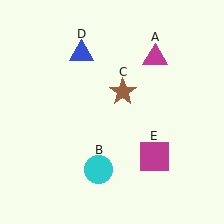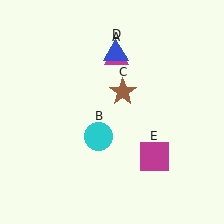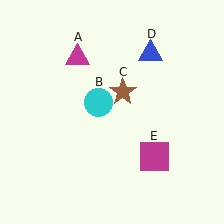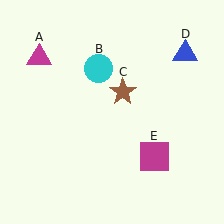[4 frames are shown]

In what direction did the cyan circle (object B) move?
The cyan circle (object B) moved up.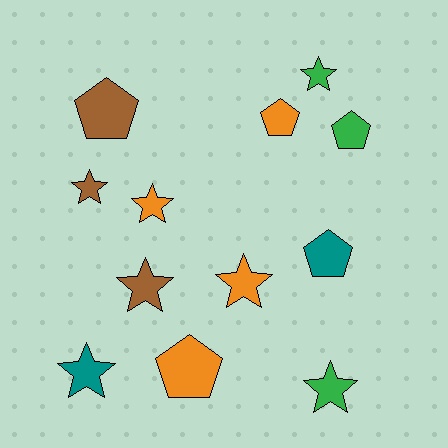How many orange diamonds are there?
There are no orange diamonds.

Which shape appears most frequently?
Star, with 7 objects.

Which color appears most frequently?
Orange, with 4 objects.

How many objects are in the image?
There are 12 objects.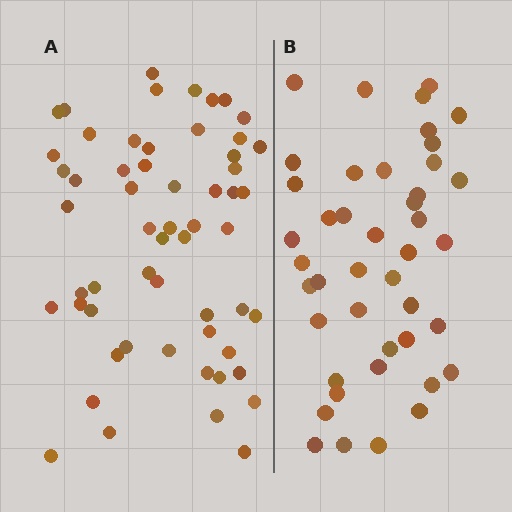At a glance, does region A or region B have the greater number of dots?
Region A (the left region) has more dots.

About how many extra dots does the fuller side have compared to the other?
Region A has approximately 15 more dots than region B.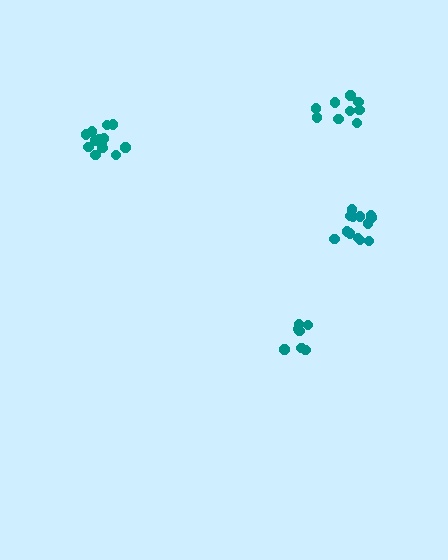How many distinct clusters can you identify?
There are 4 distinct clusters.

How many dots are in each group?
Group 1: 9 dots, Group 2: 13 dots, Group 3: 13 dots, Group 4: 7 dots (42 total).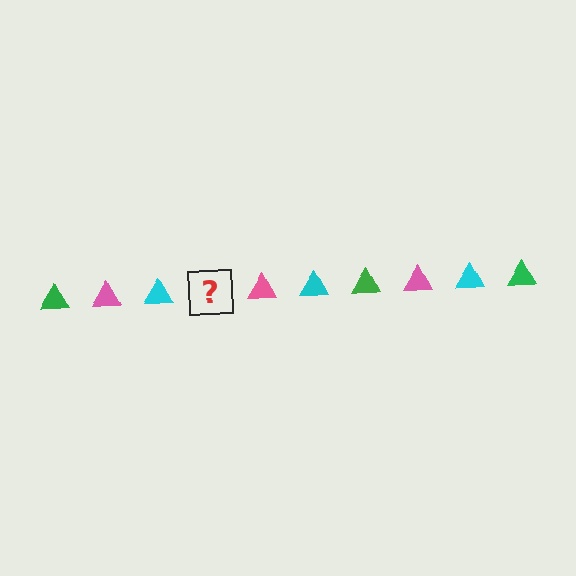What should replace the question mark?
The question mark should be replaced with a green triangle.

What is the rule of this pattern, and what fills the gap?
The rule is that the pattern cycles through green, pink, cyan triangles. The gap should be filled with a green triangle.